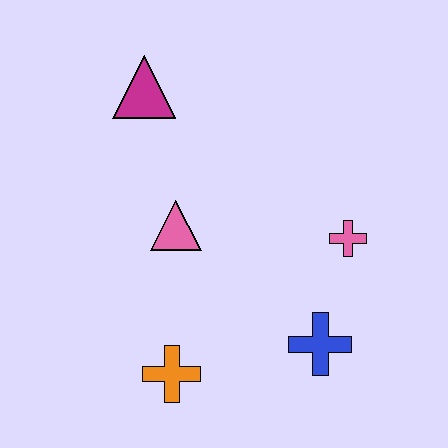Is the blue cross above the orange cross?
Yes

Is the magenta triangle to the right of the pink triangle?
No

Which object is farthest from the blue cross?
The magenta triangle is farthest from the blue cross.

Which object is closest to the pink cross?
The blue cross is closest to the pink cross.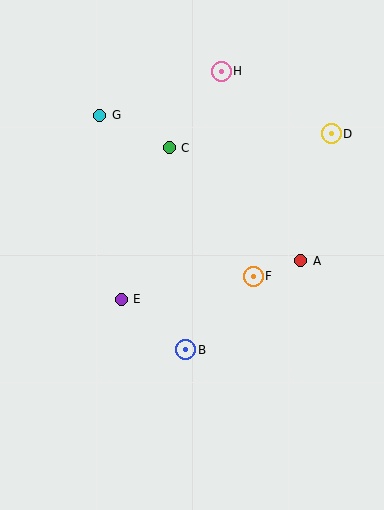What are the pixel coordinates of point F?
Point F is at (253, 276).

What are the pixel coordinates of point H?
Point H is at (221, 71).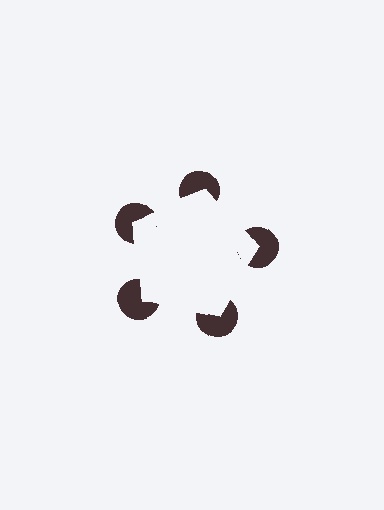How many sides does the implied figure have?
5 sides.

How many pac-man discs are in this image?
There are 5 — one at each vertex of the illusory pentagon.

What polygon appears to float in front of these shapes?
An illusory pentagon — its edges are inferred from the aligned wedge cuts in the pac-man discs, not physically drawn.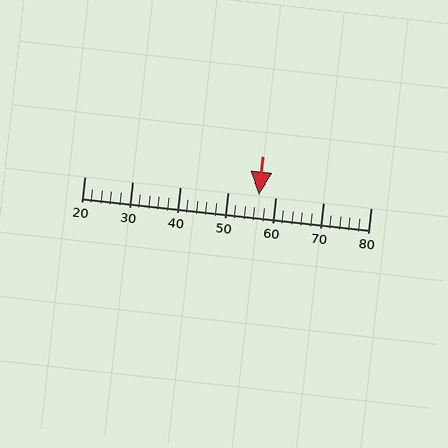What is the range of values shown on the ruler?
The ruler shows values from 20 to 80.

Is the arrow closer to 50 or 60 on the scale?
The arrow is closer to 60.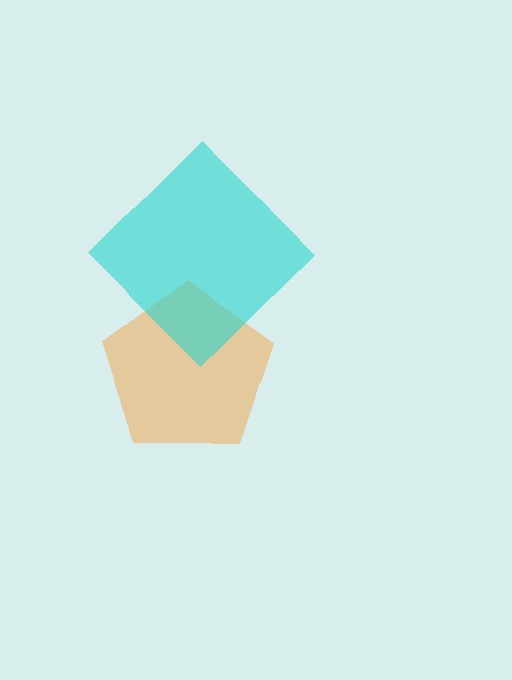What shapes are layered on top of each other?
The layered shapes are: an orange pentagon, a cyan diamond.